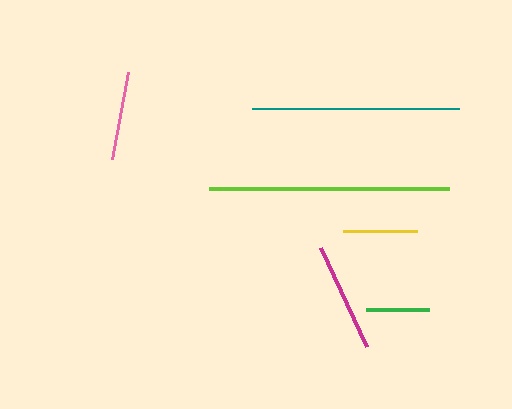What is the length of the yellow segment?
The yellow segment is approximately 74 pixels long.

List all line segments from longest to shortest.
From longest to shortest: lime, teal, magenta, pink, yellow, green.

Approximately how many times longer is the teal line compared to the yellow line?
The teal line is approximately 2.8 times the length of the yellow line.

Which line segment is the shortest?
The green line is the shortest at approximately 63 pixels.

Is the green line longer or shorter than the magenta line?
The magenta line is longer than the green line.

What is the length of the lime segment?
The lime segment is approximately 240 pixels long.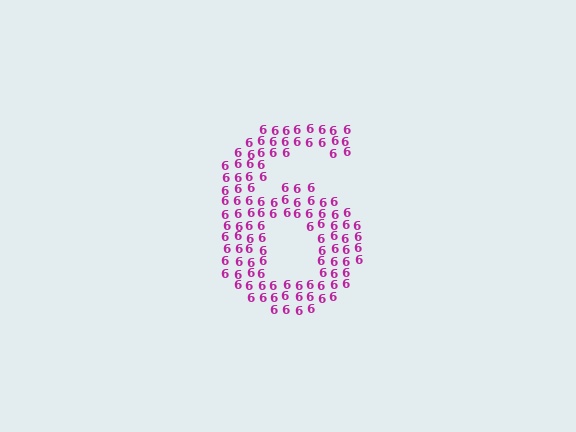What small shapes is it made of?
It is made of small digit 6's.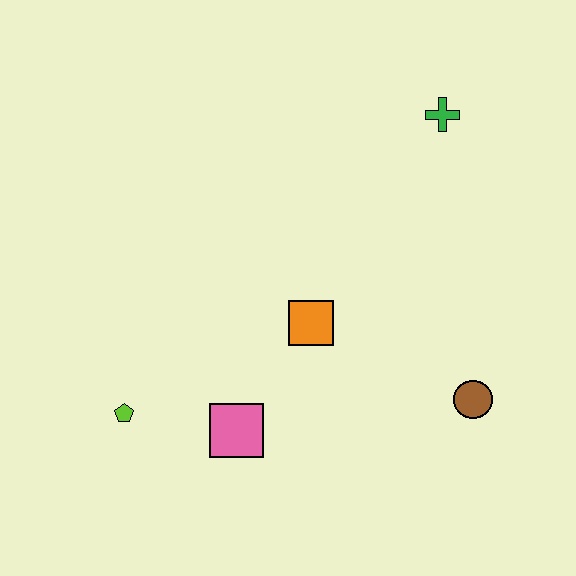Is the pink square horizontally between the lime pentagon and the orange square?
Yes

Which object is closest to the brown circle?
The orange square is closest to the brown circle.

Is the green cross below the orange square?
No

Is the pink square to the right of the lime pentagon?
Yes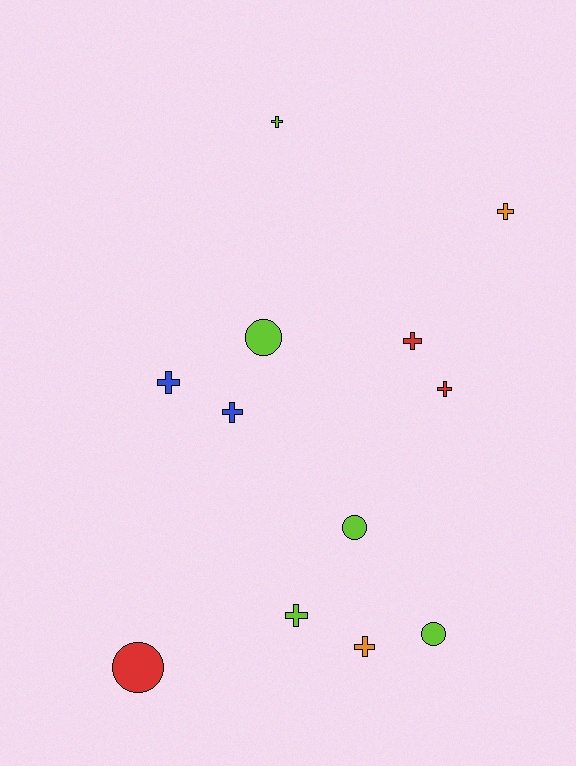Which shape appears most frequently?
Cross, with 8 objects.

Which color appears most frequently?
Lime, with 5 objects.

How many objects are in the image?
There are 12 objects.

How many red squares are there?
There are no red squares.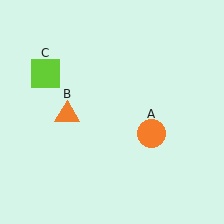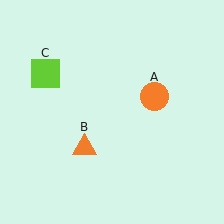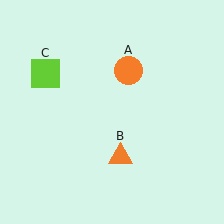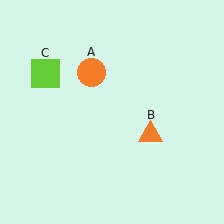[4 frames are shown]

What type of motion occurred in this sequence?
The orange circle (object A), orange triangle (object B) rotated counterclockwise around the center of the scene.